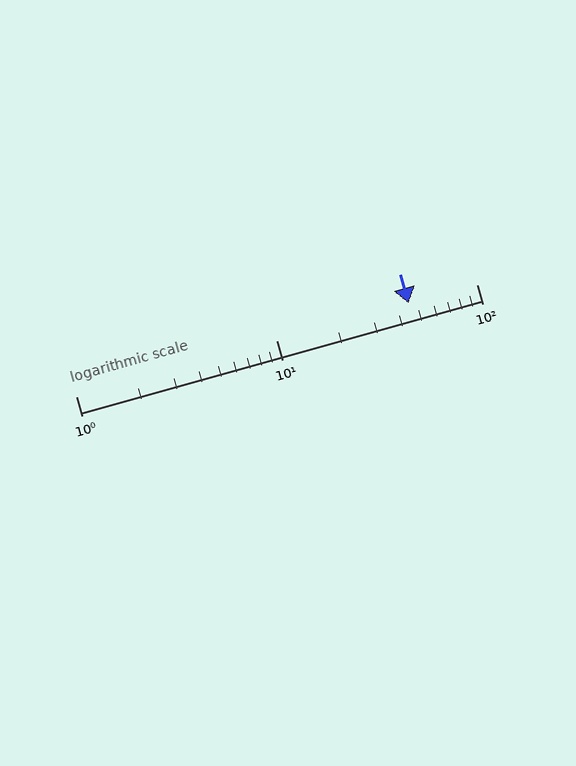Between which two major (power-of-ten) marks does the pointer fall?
The pointer is between 10 and 100.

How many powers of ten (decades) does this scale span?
The scale spans 2 decades, from 1 to 100.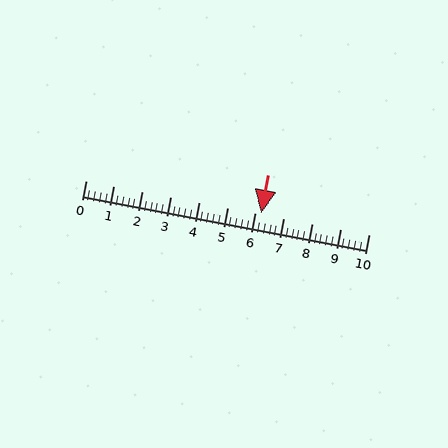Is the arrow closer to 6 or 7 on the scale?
The arrow is closer to 6.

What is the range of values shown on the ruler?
The ruler shows values from 0 to 10.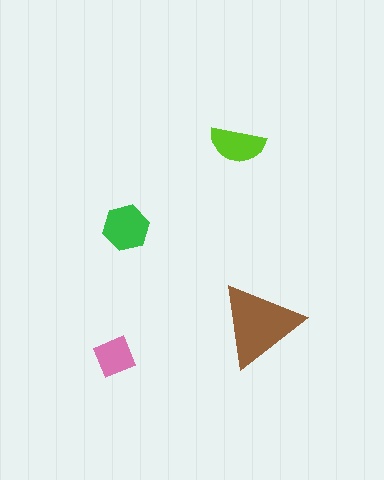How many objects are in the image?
There are 4 objects in the image.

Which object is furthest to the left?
The pink diamond is leftmost.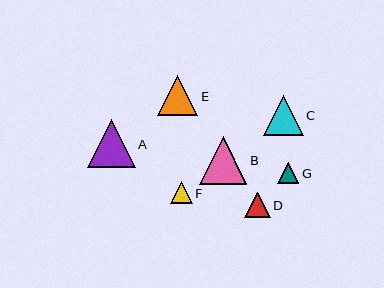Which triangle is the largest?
Triangle A is the largest with a size of approximately 48 pixels.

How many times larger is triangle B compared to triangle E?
Triangle B is approximately 1.2 times the size of triangle E.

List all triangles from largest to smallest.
From largest to smallest: A, B, E, C, D, F, G.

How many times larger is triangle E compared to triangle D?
Triangle E is approximately 1.6 times the size of triangle D.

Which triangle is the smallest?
Triangle G is the smallest with a size of approximately 21 pixels.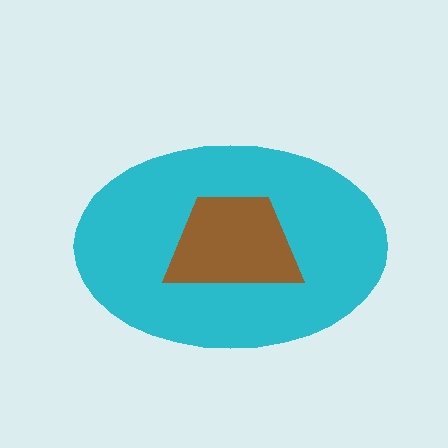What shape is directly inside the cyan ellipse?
The brown trapezoid.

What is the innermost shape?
The brown trapezoid.